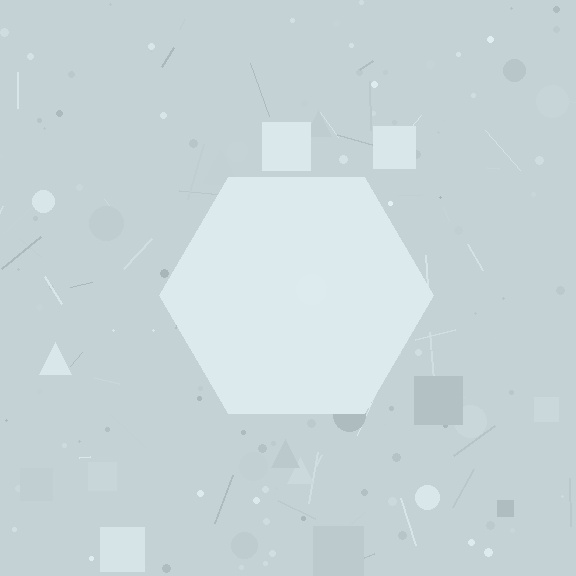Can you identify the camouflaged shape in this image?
The camouflaged shape is a hexagon.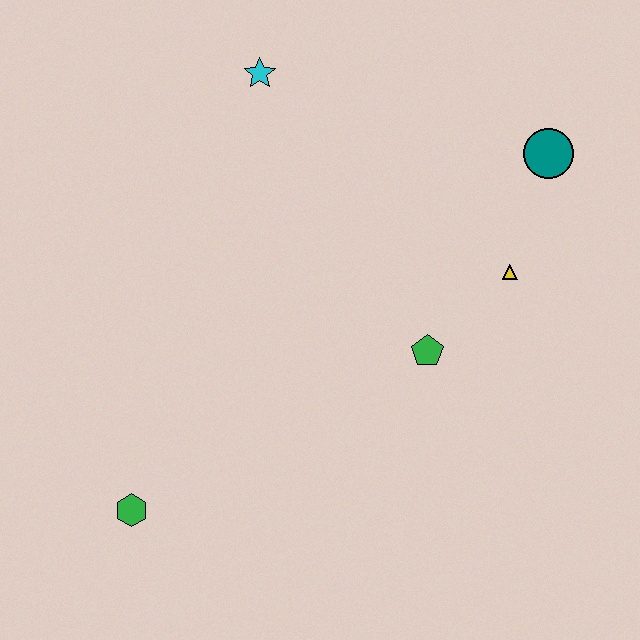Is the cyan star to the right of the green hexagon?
Yes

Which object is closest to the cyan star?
The teal circle is closest to the cyan star.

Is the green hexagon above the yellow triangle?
No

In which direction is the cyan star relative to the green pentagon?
The cyan star is above the green pentagon.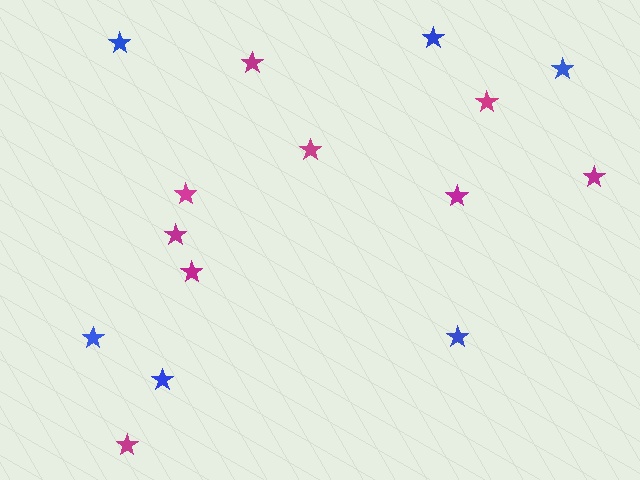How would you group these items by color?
There are 2 groups: one group of magenta stars (9) and one group of blue stars (6).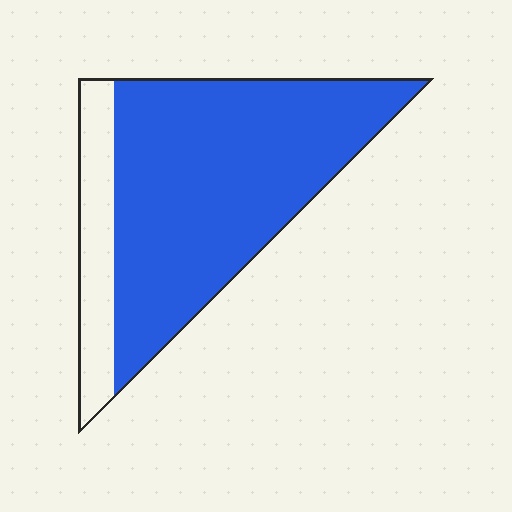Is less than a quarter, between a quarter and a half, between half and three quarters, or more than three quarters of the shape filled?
More than three quarters.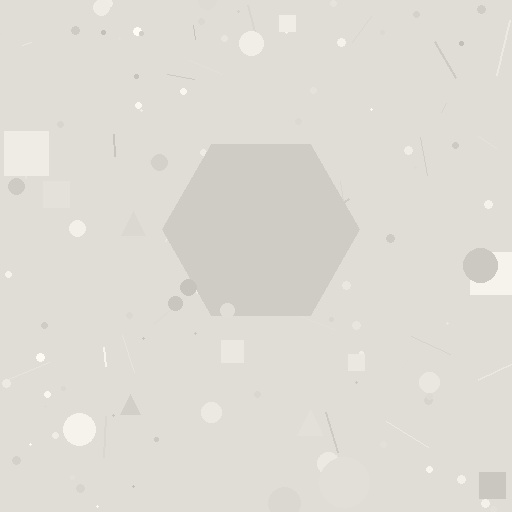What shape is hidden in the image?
A hexagon is hidden in the image.